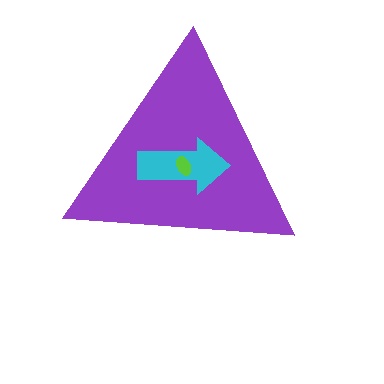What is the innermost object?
The lime ellipse.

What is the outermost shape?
The purple triangle.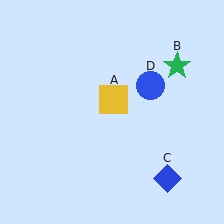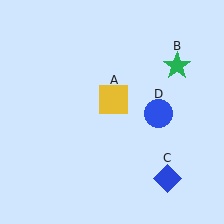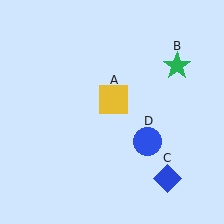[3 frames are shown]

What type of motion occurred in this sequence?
The blue circle (object D) rotated clockwise around the center of the scene.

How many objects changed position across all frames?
1 object changed position: blue circle (object D).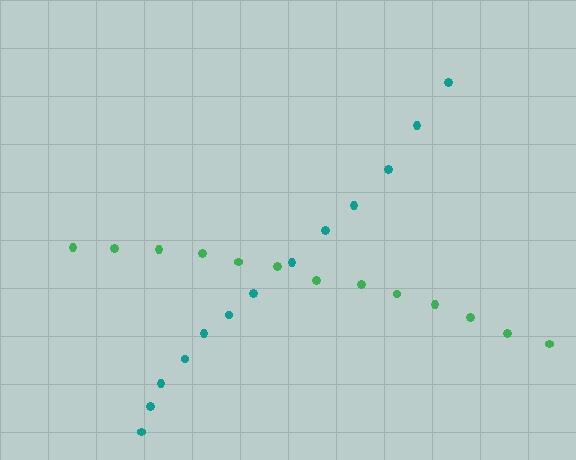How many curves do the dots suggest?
There are 2 distinct paths.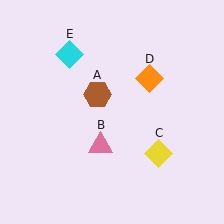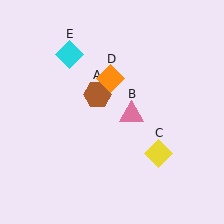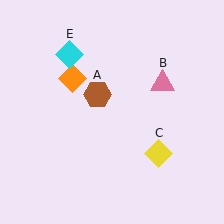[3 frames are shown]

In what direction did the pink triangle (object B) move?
The pink triangle (object B) moved up and to the right.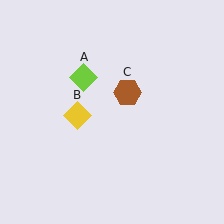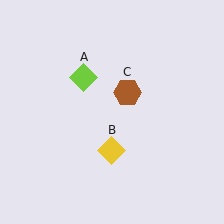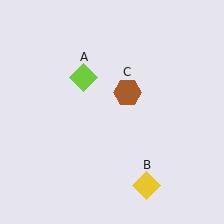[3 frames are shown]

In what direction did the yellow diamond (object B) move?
The yellow diamond (object B) moved down and to the right.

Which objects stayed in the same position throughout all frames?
Lime diamond (object A) and brown hexagon (object C) remained stationary.